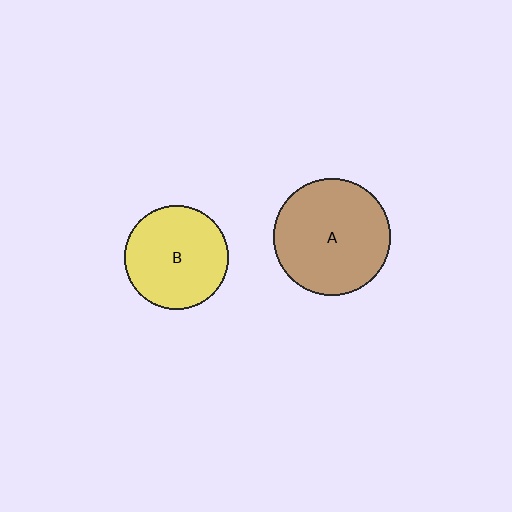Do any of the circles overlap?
No, none of the circles overlap.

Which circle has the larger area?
Circle A (brown).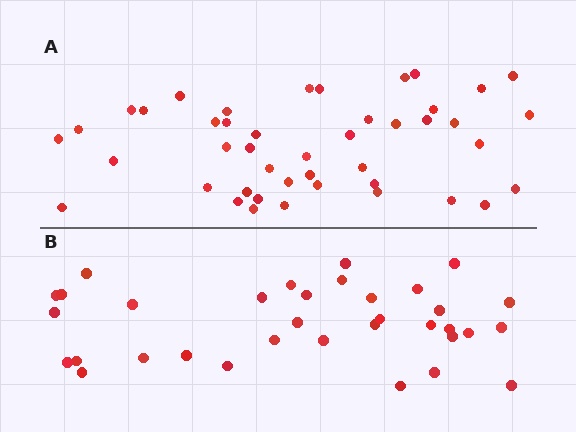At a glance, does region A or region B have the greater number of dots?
Region A (the top region) has more dots.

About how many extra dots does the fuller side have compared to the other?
Region A has roughly 10 or so more dots than region B.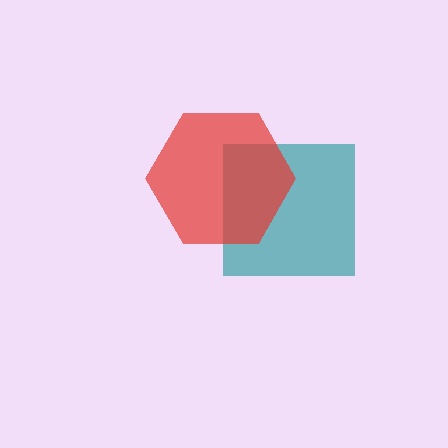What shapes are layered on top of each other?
The layered shapes are: a teal square, a red hexagon.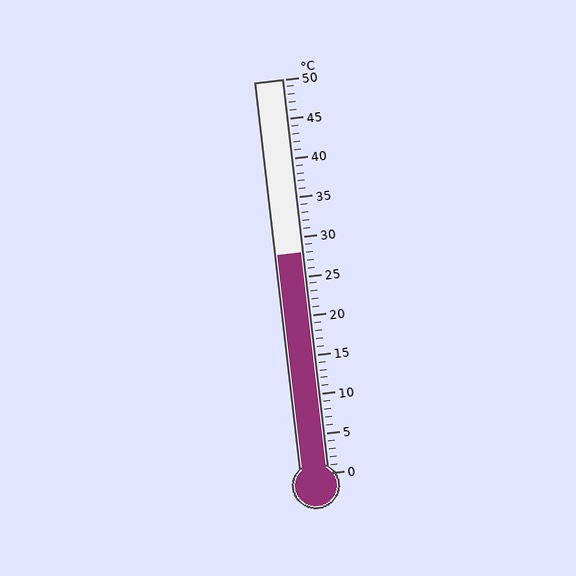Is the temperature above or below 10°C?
The temperature is above 10°C.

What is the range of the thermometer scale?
The thermometer scale ranges from 0°C to 50°C.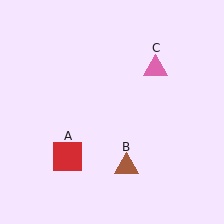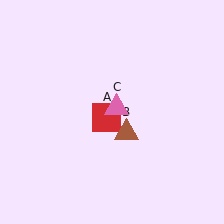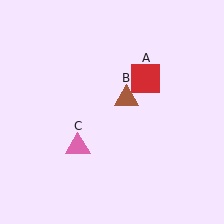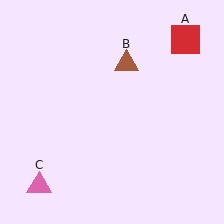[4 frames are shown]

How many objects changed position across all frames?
3 objects changed position: red square (object A), brown triangle (object B), pink triangle (object C).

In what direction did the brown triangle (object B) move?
The brown triangle (object B) moved up.